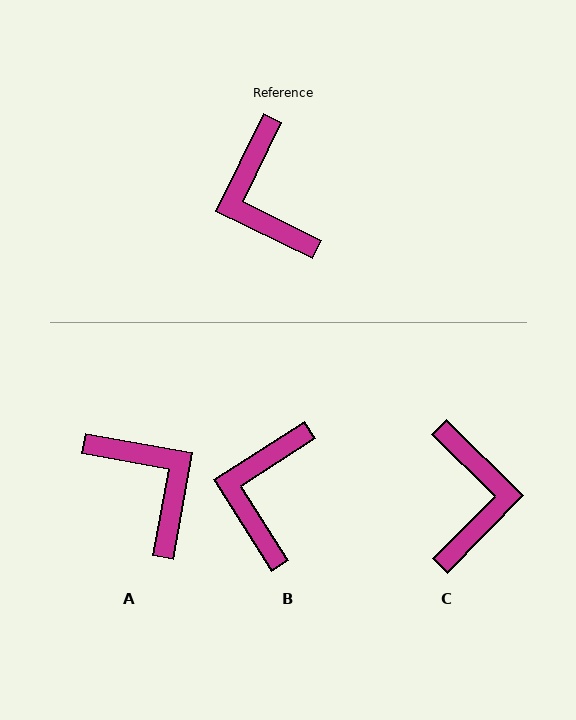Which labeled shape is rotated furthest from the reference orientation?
A, about 164 degrees away.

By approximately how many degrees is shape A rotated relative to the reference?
Approximately 164 degrees clockwise.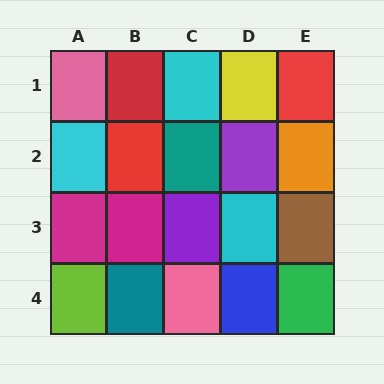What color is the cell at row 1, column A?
Pink.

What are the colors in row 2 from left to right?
Cyan, red, teal, purple, orange.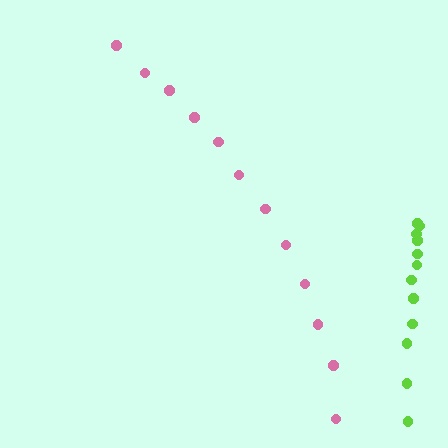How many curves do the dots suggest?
There are 2 distinct paths.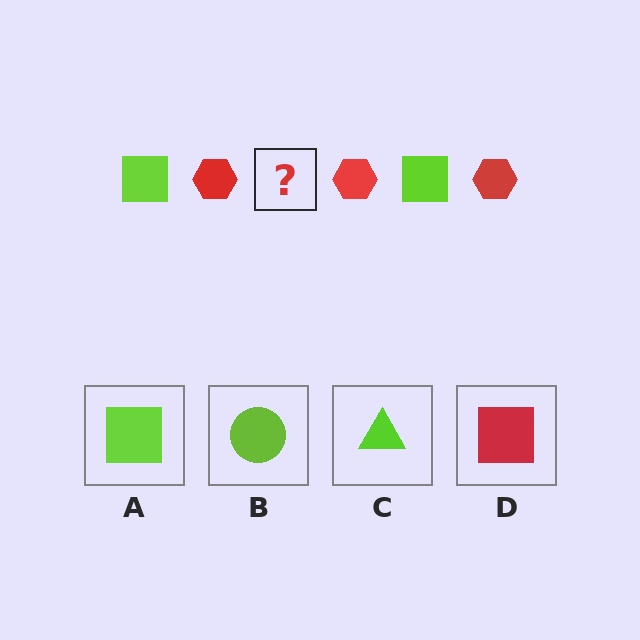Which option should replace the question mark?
Option A.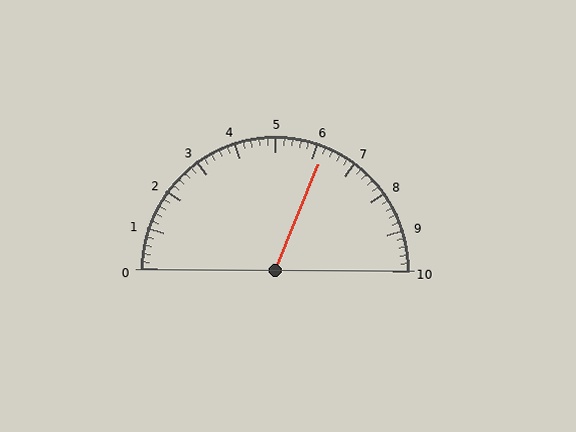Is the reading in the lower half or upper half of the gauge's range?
The reading is in the upper half of the range (0 to 10).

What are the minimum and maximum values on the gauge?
The gauge ranges from 0 to 10.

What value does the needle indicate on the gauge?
The needle indicates approximately 6.2.